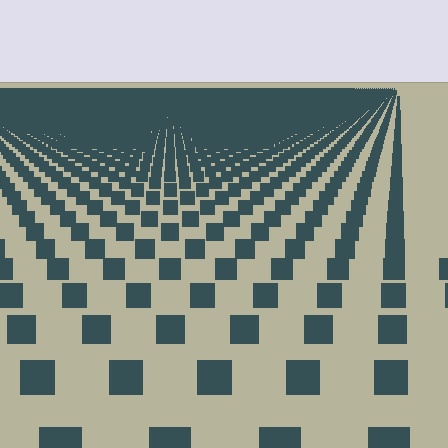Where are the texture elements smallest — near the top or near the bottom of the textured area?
Near the top.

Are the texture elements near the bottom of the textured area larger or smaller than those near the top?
Larger. Near the bottom, elements are closer to the viewer and appear at a bigger on-screen size.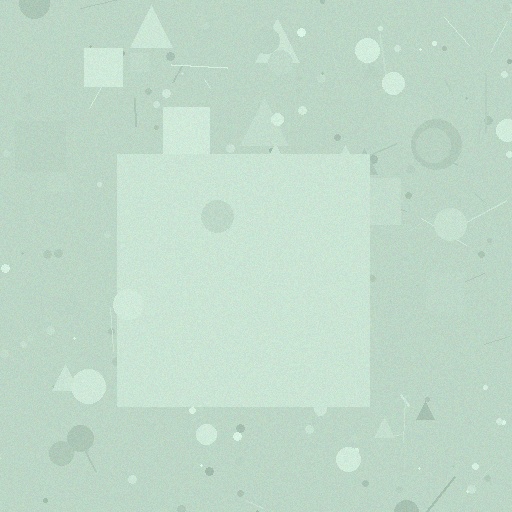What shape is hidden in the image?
A square is hidden in the image.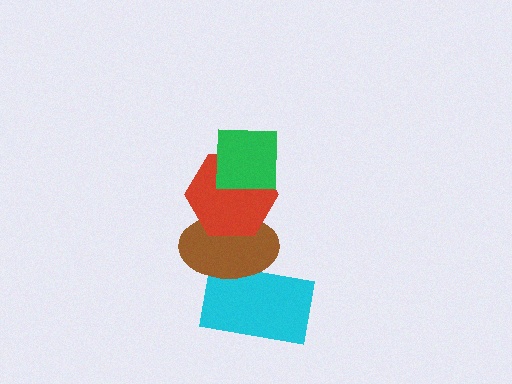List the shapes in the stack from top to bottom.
From top to bottom: the green square, the red hexagon, the brown ellipse, the cyan rectangle.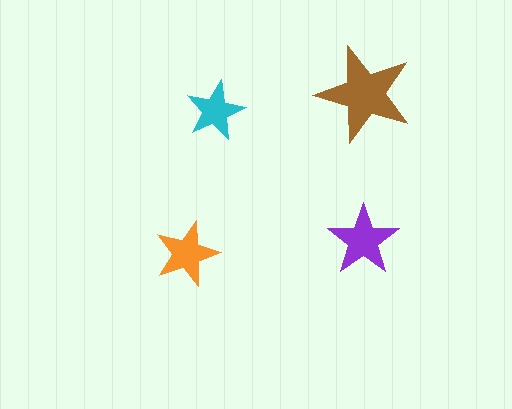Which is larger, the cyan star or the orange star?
The orange one.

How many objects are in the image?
There are 4 objects in the image.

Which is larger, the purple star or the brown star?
The brown one.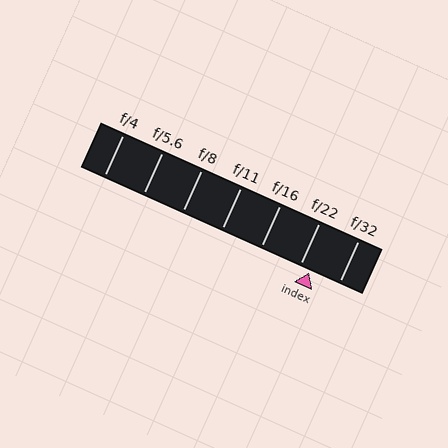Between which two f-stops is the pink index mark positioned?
The index mark is between f/22 and f/32.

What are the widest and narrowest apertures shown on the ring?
The widest aperture shown is f/4 and the narrowest is f/32.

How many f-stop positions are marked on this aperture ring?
There are 7 f-stop positions marked.